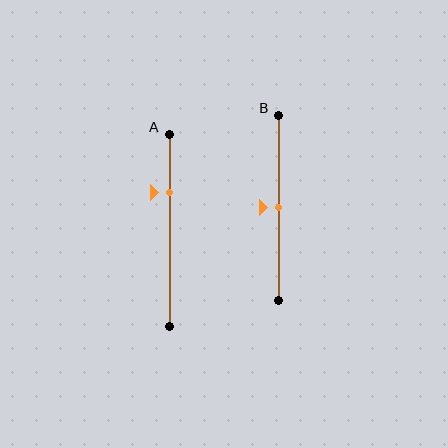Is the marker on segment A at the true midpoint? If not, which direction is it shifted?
No, the marker on segment A is shifted upward by about 20% of the segment length.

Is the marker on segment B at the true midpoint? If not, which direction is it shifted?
Yes, the marker on segment B is at the true midpoint.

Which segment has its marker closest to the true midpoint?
Segment B has its marker closest to the true midpoint.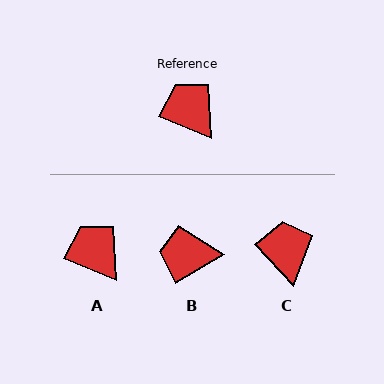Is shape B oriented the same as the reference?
No, it is off by about 55 degrees.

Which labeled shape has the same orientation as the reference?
A.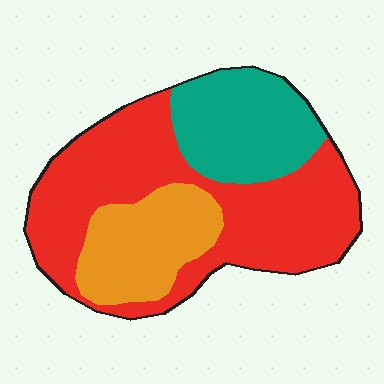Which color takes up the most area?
Red, at roughly 55%.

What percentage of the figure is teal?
Teal covers 24% of the figure.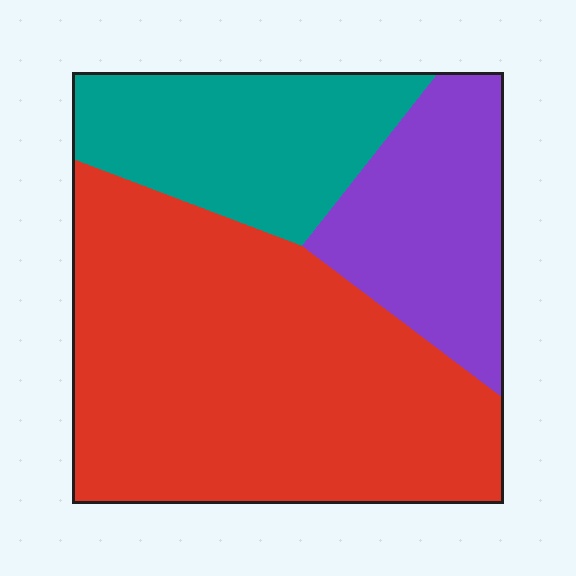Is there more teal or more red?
Red.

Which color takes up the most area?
Red, at roughly 55%.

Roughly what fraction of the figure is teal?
Teal takes up about one fifth (1/5) of the figure.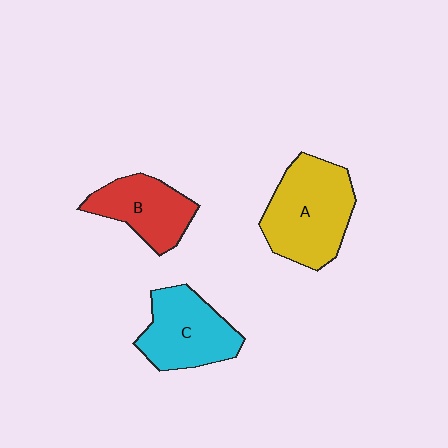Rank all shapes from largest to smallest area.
From largest to smallest: A (yellow), C (cyan), B (red).